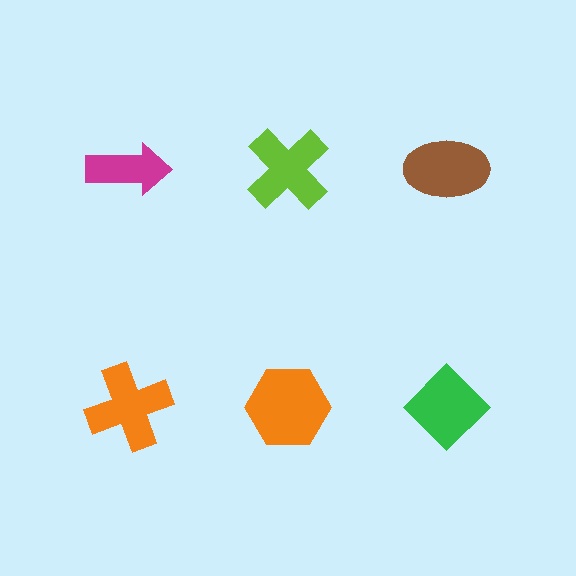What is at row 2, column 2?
An orange hexagon.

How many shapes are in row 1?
3 shapes.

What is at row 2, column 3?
A green diamond.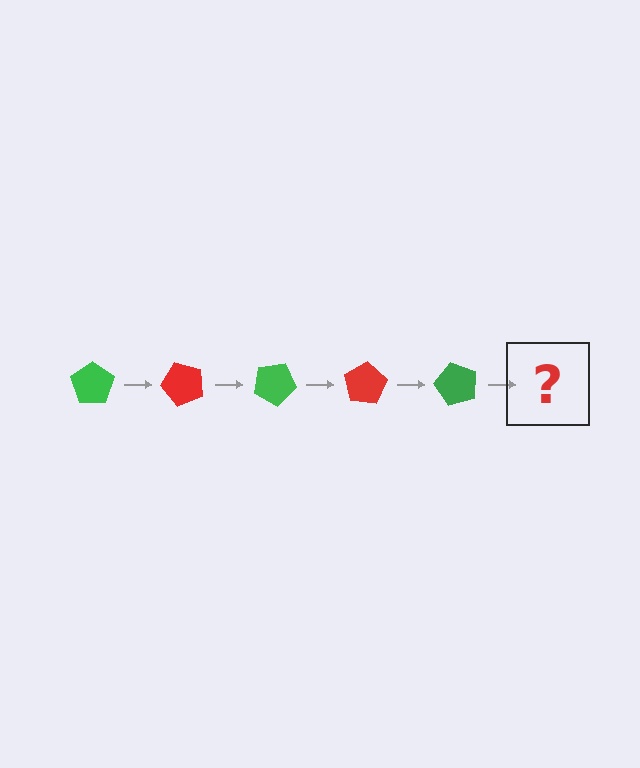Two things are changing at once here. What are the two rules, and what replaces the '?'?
The two rules are that it rotates 50 degrees each step and the color cycles through green and red. The '?' should be a red pentagon, rotated 250 degrees from the start.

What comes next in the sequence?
The next element should be a red pentagon, rotated 250 degrees from the start.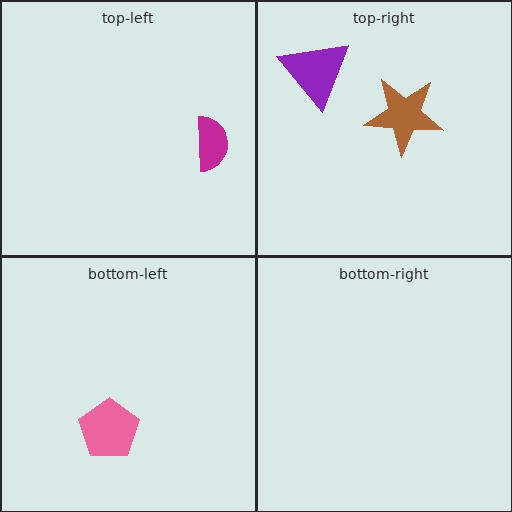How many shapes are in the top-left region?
1.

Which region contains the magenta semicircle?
The top-left region.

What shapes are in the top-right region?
The purple triangle, the brown star.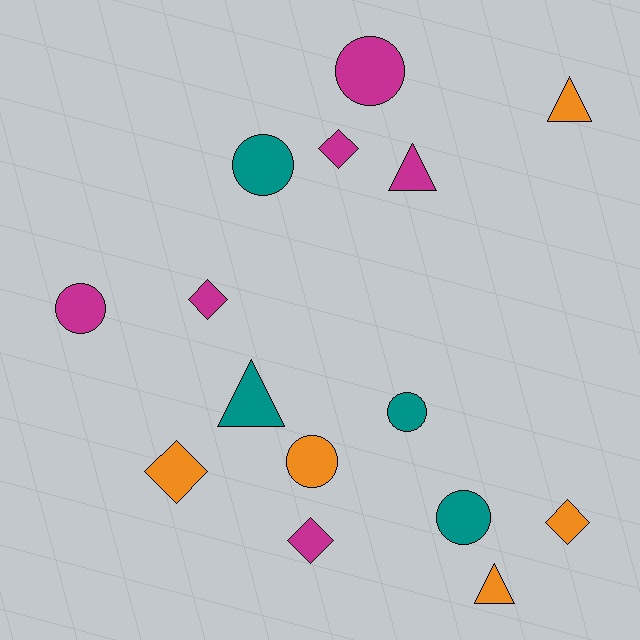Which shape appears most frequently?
Circle, with 6 objects.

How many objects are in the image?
There are 15 objects.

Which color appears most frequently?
Magenta, with 6 objects.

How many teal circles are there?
There are 3 teal circles.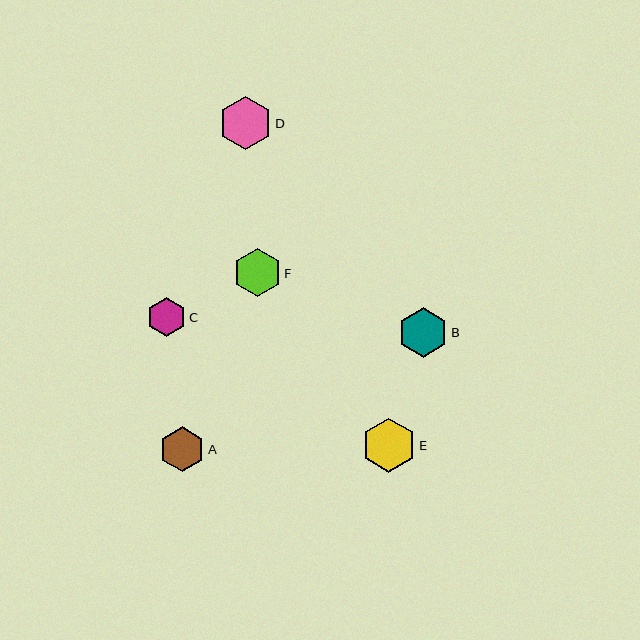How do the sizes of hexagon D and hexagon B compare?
Hexagon D and hexagon B are approximately the same size.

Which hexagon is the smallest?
Hexagon C is the smallest with a size of approximately 39 pixels.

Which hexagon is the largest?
Hexagon E is the largest with a size of approximately 54 pixels.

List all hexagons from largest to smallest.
From largest to smallest: E, D, B, F, A, C.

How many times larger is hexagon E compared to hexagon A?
Hexagon E is approximately 1.2 times the size of hexagon A.